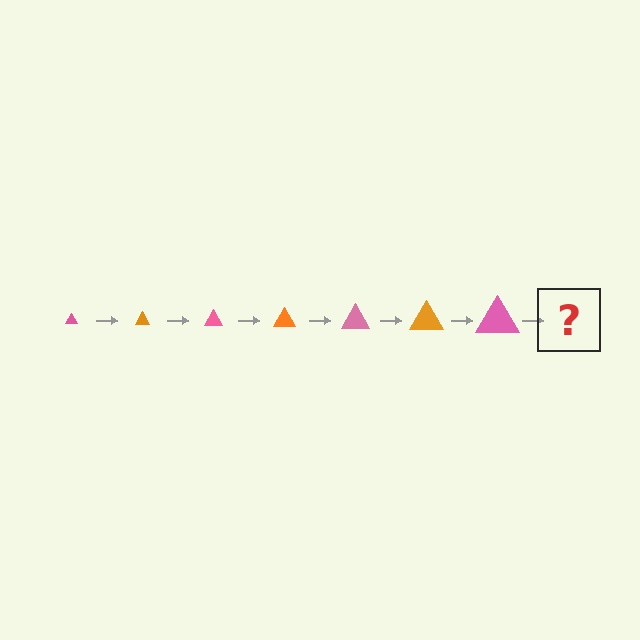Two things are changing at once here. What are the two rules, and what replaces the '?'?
The two rules are that the triangle grows larger each step and the color cycles through pink and orange. The '?' should be an orange triangle, larger than the previous one.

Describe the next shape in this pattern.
It should be an orange triangle, larger than the previous one.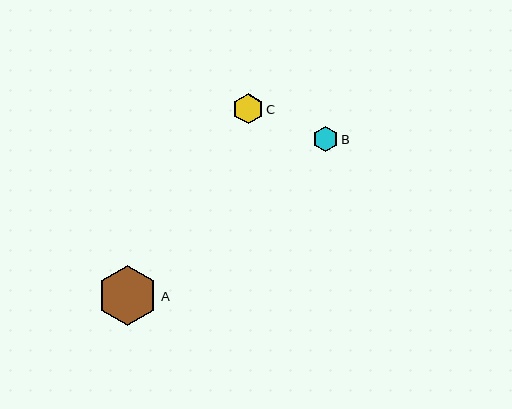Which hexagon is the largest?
Hexagon A is the largest with a size of approximately 60 pixels.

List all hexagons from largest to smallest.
From largest to smallest: A, C, B.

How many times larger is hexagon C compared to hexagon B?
Hexagon C is approximately 1.2 times the size of hexagon B.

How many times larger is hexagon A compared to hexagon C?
Hexagon A is approximately 2.0 times the size of hexagon C.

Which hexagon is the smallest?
Hexagon B is the smallest with a size of approximately 25 pixels.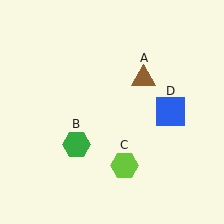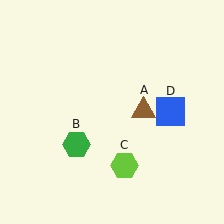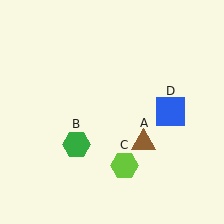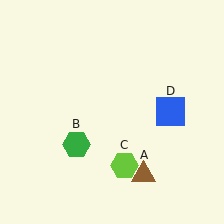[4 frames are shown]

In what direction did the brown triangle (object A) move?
The brown triangle (object A) moved down.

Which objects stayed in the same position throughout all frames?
Green hexagon (object B) and lime hexagon (object C) and blue square (object D) remained stationary.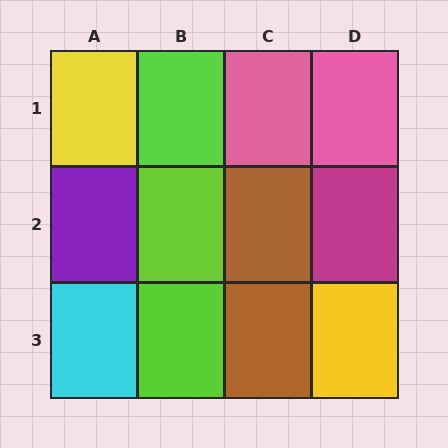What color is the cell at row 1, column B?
Lime.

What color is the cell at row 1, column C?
Pink.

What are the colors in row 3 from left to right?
Cyan, lime, brown, yellow.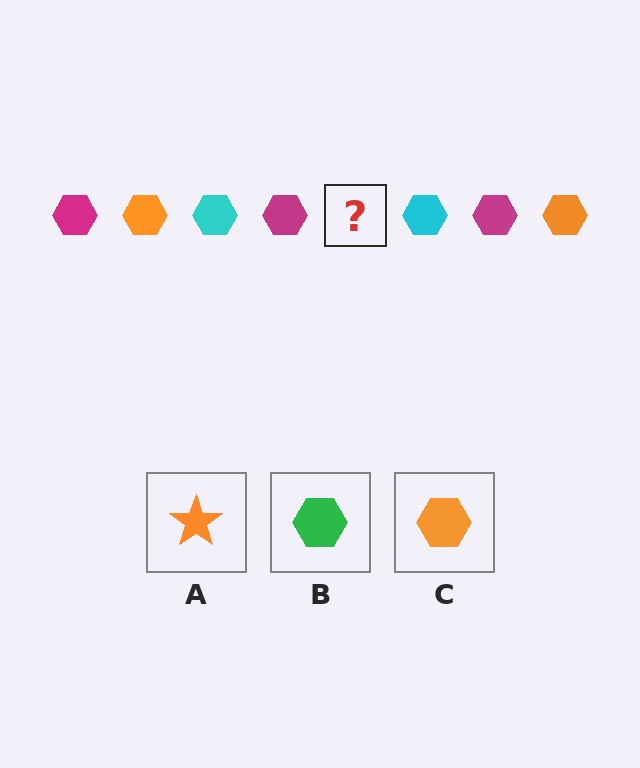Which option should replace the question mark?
Option C.